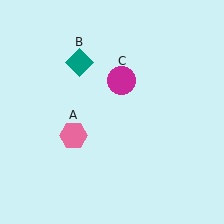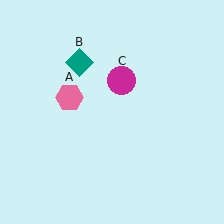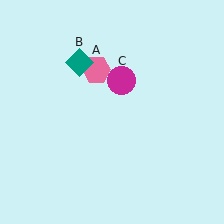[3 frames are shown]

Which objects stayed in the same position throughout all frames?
Teal diamond (object B) and magenta circle (object C) remained stationary.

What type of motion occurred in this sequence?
The pink hexagon (object A) rotated clockwise around the center of the scene.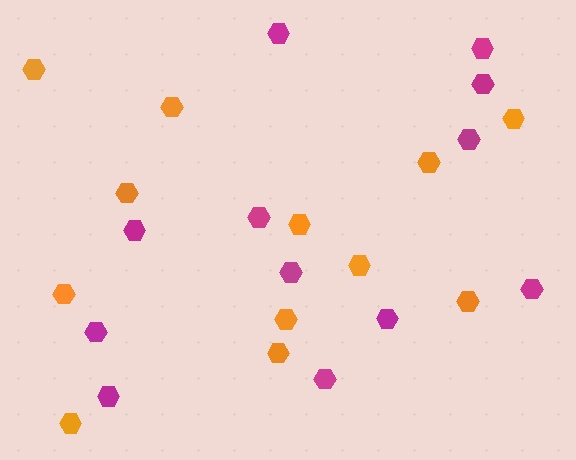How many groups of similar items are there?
There are 2 groups: one group of orange hexagons (12) and one group of magenta hexagons (12).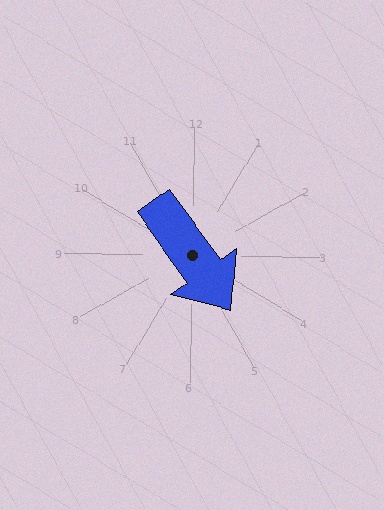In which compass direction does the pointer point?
Southeast.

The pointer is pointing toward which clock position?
Roughly 5 o'clock.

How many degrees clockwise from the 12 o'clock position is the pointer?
Approximately 144 degrees.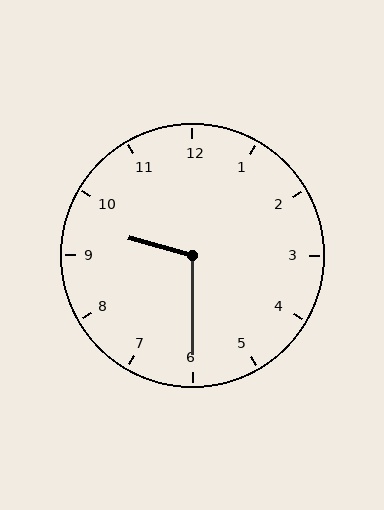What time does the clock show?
9:30.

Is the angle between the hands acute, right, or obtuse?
It is obtuse.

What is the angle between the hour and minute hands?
Approximately 105 degrees.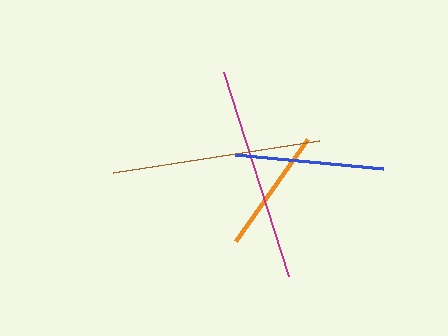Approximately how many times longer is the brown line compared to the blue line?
The brown line is approximately 1.4 times the length of the blue line.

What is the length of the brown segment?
The brown segment is approximately 208 pixels long.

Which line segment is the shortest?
The orange line is the shortest at approximately 125 pixels.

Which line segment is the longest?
The magenta line is the longest at approximately 215 pixels.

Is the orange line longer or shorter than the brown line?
The brown line is longer than the orange line.